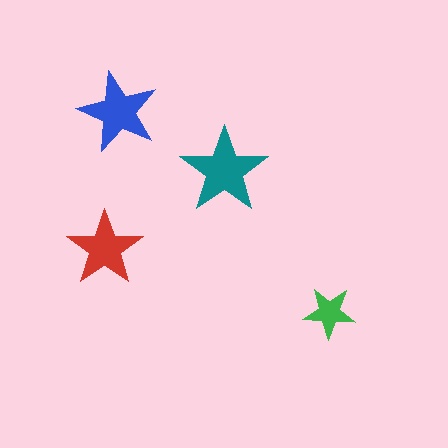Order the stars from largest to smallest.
the teal one, the blue one, the red one, the green one.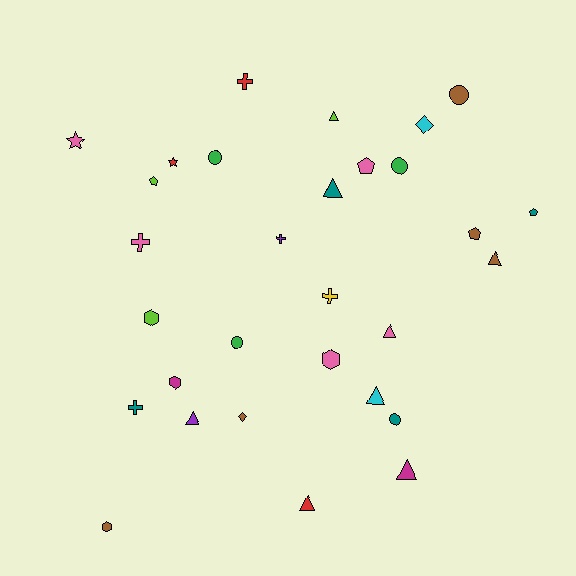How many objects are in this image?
There are 30 objects.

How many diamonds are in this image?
There are 2 diamonds.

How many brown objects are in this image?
There are 5 brown objects.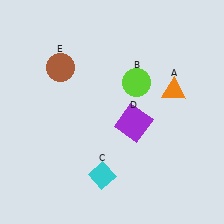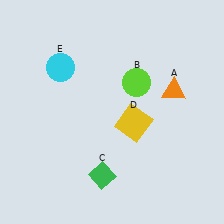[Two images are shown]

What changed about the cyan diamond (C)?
In Image 1, C is cyan. In Image 2, it changed to green.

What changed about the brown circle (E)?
In Image 1, E is brown. In Image 2, it changed to cyan.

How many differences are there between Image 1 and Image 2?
There are 3 differences between the two images.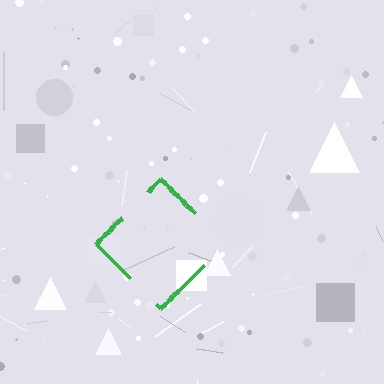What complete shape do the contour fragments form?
The contour fragments form a diamond.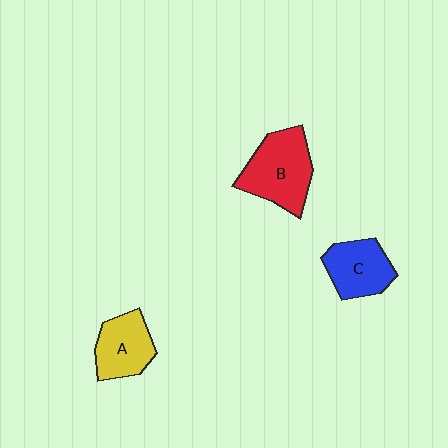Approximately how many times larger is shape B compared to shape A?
Approximately 1.4 times.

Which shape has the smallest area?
Shape A (yellow).